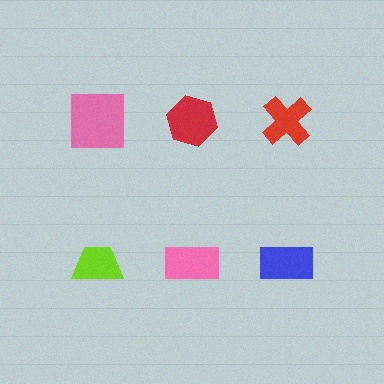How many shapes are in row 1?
3 shapes.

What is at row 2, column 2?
A pink rectangle.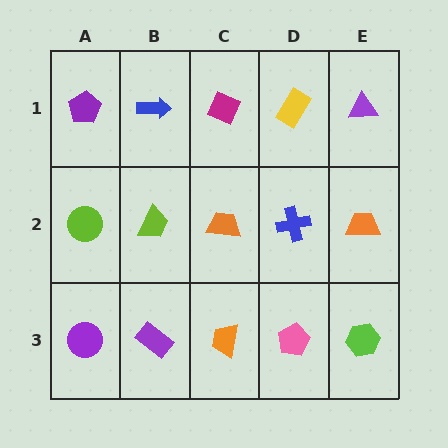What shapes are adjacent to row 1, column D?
A blue cross (row 2, column D), a magenta diamond (row 1, column C), a purple triangle (row 1, column E).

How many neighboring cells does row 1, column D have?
3.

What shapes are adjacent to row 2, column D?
A yellow rectangle (row 1, column D), a pink pentagon (row 3, column D), an orange trapezoid (row 2, column C), an orange trapezoid (row 2, column E).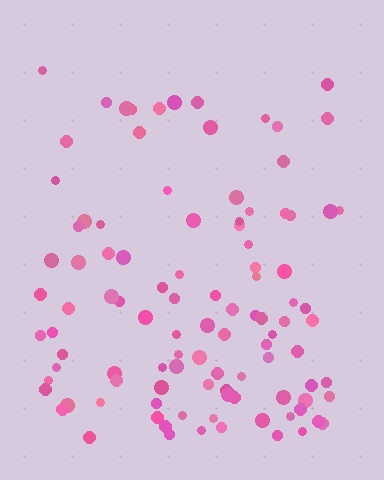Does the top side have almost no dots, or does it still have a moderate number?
Still a moderate number, just noticeably fewer than the bottom.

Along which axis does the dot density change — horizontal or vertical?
Vertical.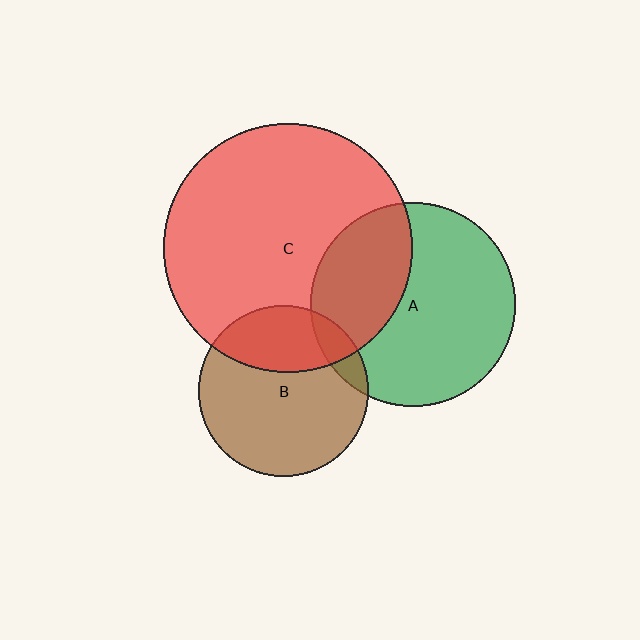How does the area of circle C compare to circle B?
Approximately 2.1 times.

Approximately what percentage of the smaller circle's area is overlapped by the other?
Approximately 30%.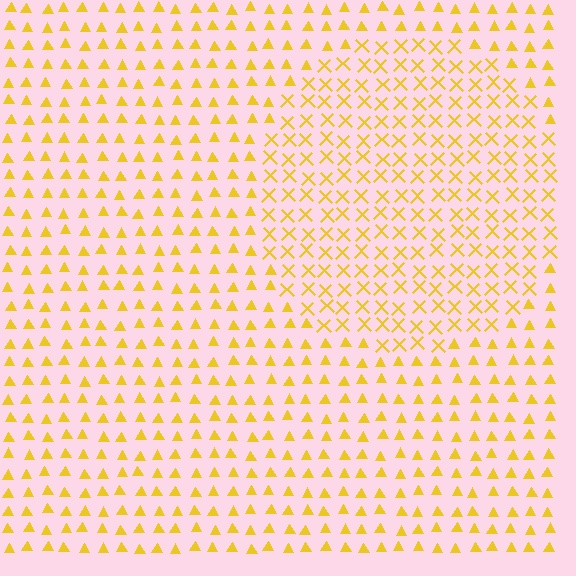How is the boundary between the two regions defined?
The boundary is defined by a change in element shape: X marks inside vs. triangles outside. All elements share the same color and spacing.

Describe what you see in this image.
The image is filled with small yellow elements arranged in a uniform grid. A circle-shaped region contains X marks, while the surrounding area contains triangles. The boundary is defined purely by the change in element shape.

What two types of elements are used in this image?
The image uses X marks inside the circle region and triangles outside it.